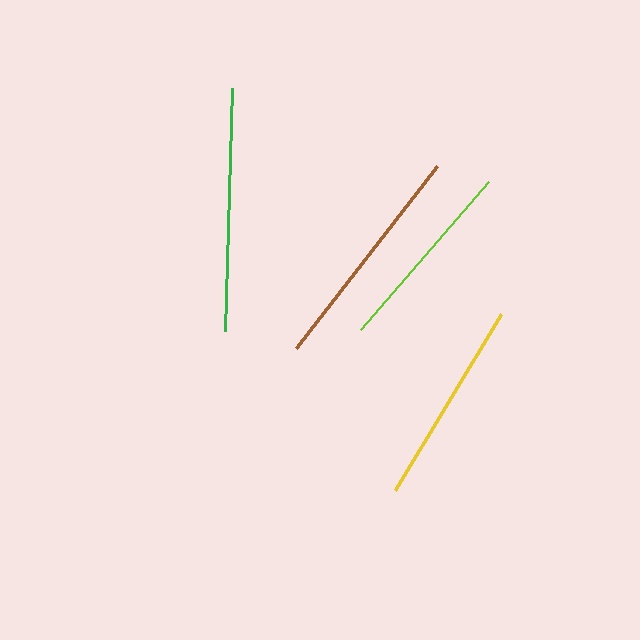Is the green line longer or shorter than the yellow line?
The green line is longer than the yellow line.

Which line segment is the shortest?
The lime line is the shortest at approximately 197 pixels.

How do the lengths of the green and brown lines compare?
The green and brown lines are approximately the same length.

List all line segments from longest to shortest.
From longest to shortest: green, brown, yellow, lime.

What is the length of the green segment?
The green segment is approximately 243 pixels long.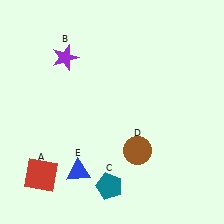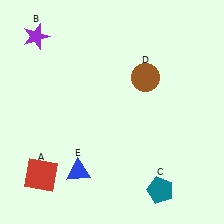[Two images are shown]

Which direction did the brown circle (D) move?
The brown circle (D) moved up.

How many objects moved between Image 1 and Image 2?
3 objects moved between the two images.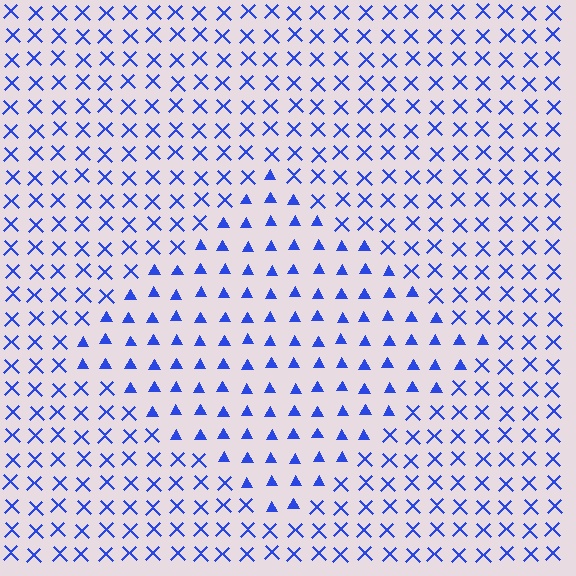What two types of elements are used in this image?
The image uses triangles inside the diamond region and X marks outside it.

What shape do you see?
I see a diamond.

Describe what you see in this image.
The image is filled with small blue elements arranged in a uniform grid. A diamond-shaped region contains triangles, while the surrounding area contains X marks. The boundary is defined purely by the change in element shape.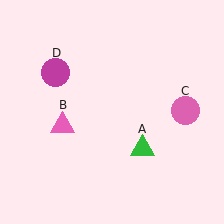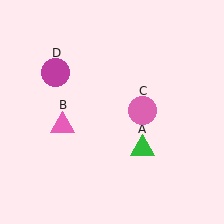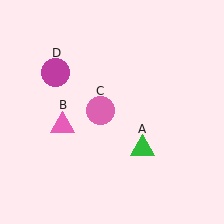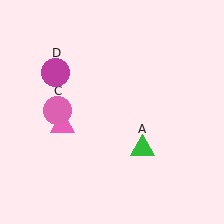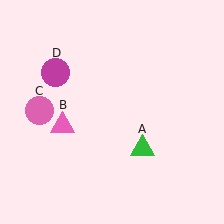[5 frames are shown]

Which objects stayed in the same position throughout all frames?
Green triangle (object A) and pink triangle (object B) and magenta circle (object D) remained stationary.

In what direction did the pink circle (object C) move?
The pink circle (object C) moved left.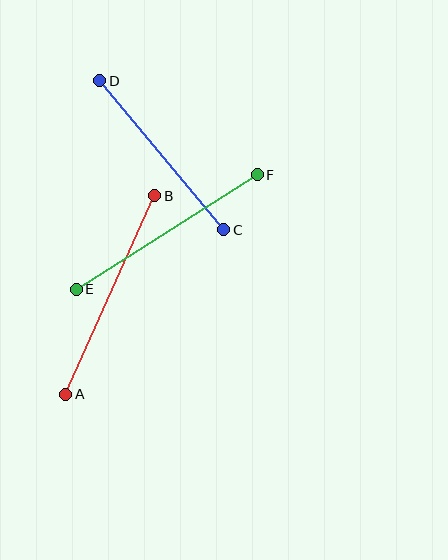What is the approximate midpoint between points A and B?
The midpoint is at approximately (110, 295) pixels.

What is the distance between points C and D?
The distance is approximately 194 pixels.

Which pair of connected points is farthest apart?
Points A and B are farthest apart.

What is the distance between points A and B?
The distance is approximately 218 pixels.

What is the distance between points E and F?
The distance is approximately 214 pixels.